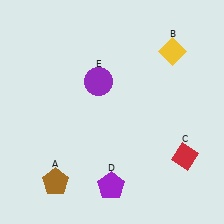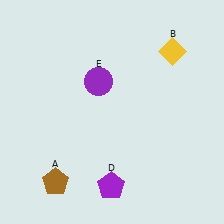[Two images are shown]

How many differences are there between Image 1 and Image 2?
There is 1 difference between the two images.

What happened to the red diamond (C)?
The red diamond (C) was removed in Image 2. It was in the bottom-right area of Image 1.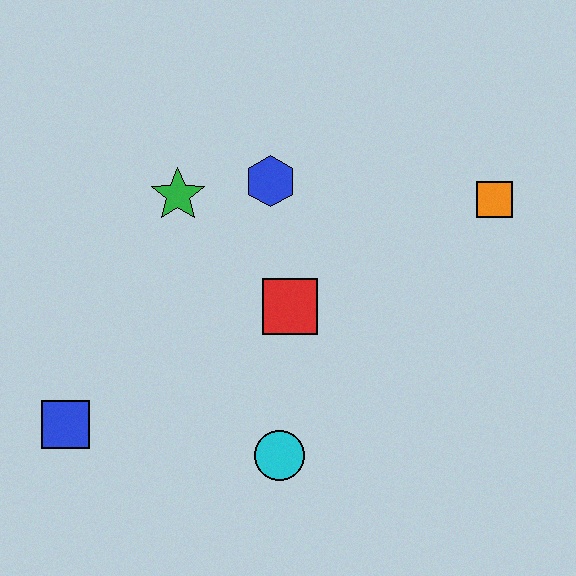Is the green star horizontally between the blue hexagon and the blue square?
Yes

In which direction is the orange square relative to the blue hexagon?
The orange square is to the right of the blue hexagon.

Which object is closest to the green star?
The blue hexagon is closest to the green star.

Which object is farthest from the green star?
The orange square is farthest from the green star.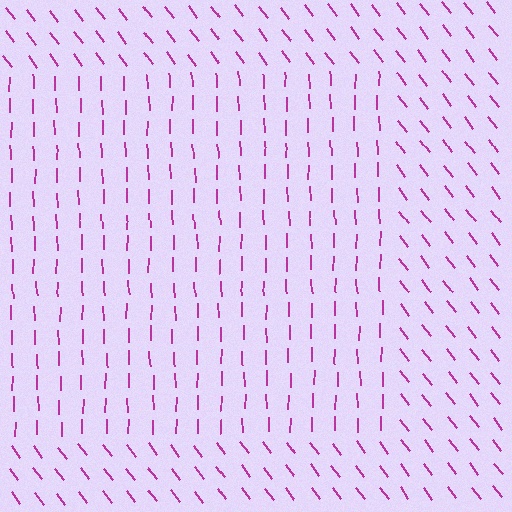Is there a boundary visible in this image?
Yes, there is a texture boundary formed by a change in line orientation.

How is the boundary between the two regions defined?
The boundary is defined purely by a change in line orientation (approximately 37 degrees difference). All lines are the same color and thickness.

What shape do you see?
I see a rectangle.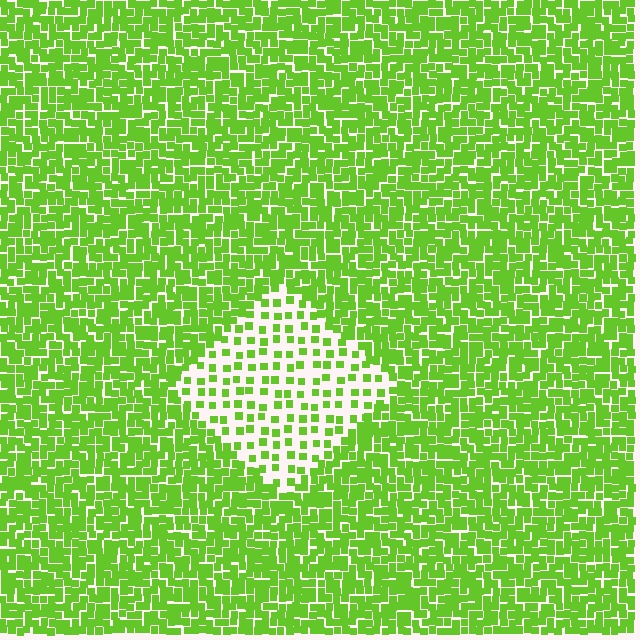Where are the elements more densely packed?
The elements are more densely packed outside the diamond boundary.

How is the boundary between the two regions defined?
The boundary is defined by a change in element density (approximately 2.6x ratio). All elements are the same color, size, and shape.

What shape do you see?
I see a diamond.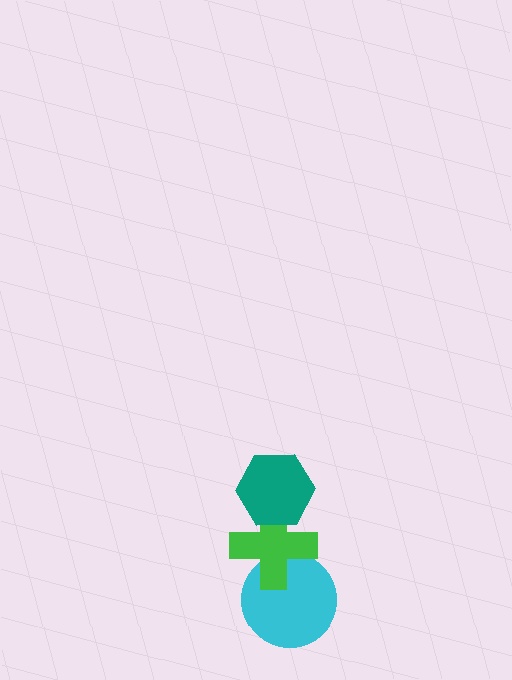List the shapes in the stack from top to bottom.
From top to bottom: the teal hexagon, the green cross, the cyan circle.